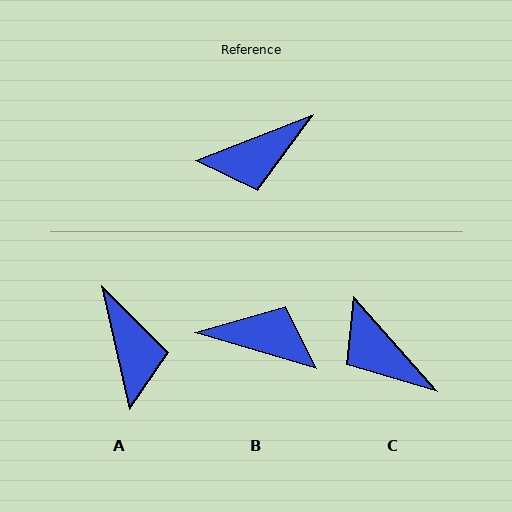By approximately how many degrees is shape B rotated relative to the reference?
Approximately 142 degrees counter-clockwise.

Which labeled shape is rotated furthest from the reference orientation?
B, about 142 degrees away.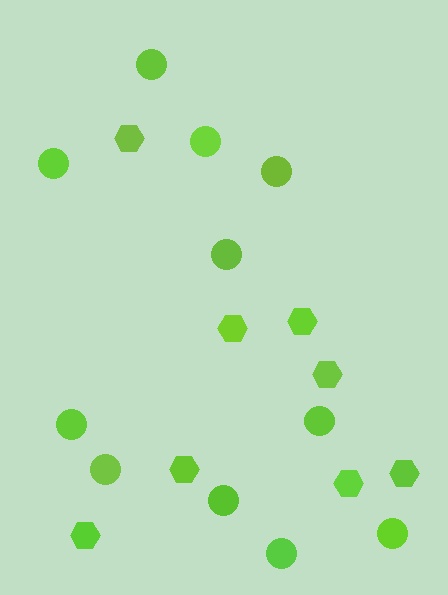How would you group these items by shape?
There are 2 groups: one group of circles (11) and one group of hexagons (8).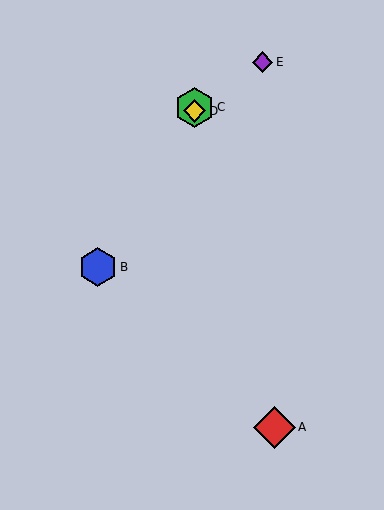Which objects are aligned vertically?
Objects C, D are aligned vertically.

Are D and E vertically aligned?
No, D is at x≈194 and E is at x≈263.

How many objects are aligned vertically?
2 objects (C, D) are aligned vertically.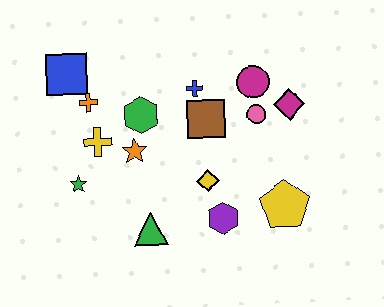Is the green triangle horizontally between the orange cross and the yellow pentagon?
Yes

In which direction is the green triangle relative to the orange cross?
The green triangle is below the orange cross.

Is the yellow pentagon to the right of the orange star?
Yes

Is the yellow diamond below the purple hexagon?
No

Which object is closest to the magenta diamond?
The pink circle is closest to the magenta diamond.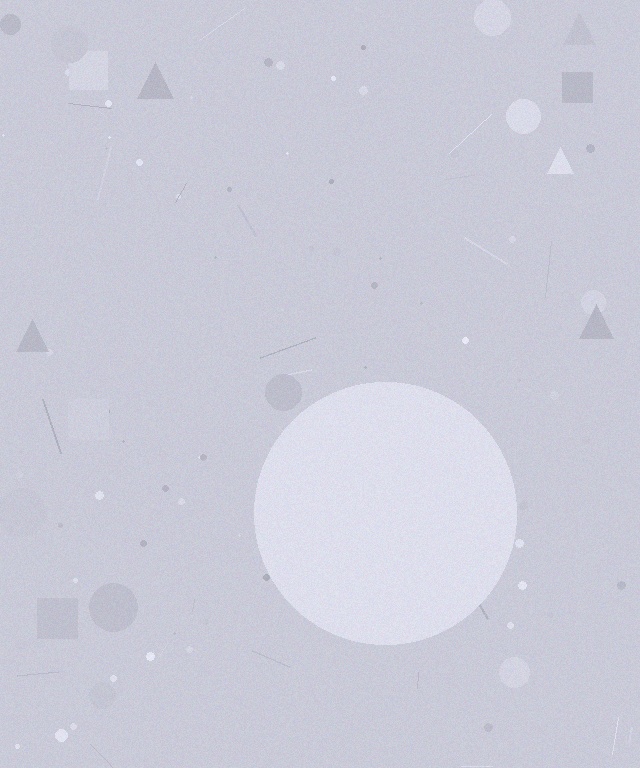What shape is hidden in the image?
A circle is hidden in the image.